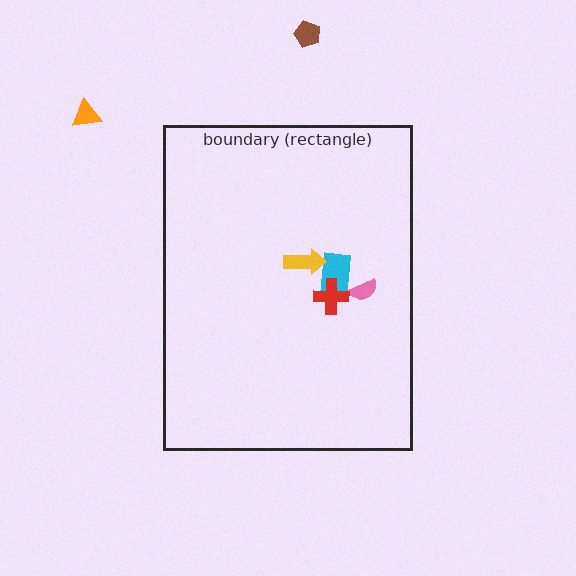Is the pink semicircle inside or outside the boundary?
Inside.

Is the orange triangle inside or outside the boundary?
Outside.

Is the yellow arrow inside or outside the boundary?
Inside.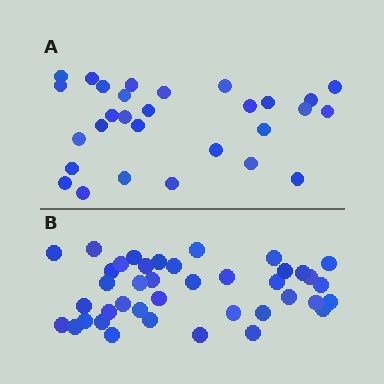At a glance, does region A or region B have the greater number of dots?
Region B (the bottom region) has more dots.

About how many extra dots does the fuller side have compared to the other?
Region B has roughly 12 or so more dots than region A.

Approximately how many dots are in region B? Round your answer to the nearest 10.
About 40 dots.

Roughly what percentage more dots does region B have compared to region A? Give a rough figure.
About 40% more.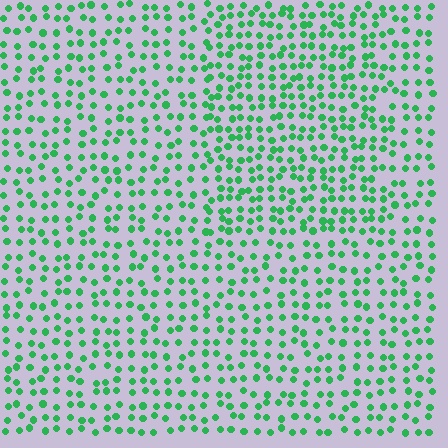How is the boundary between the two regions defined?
The boundary is defined by a change in element density (approximately 1.5x ratio). All elements are the same color, size, and shape.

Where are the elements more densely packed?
The elements are more densely packed inside the rectangle boundary.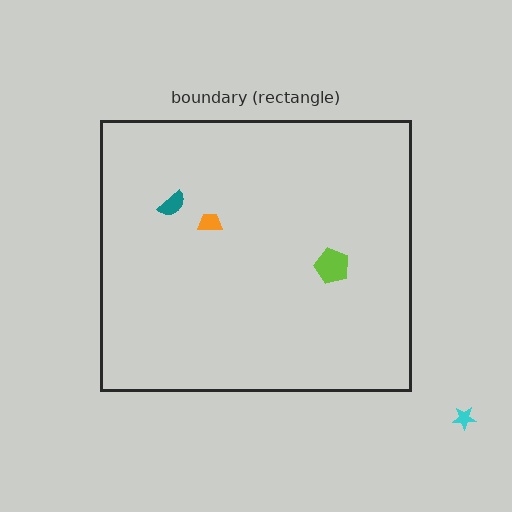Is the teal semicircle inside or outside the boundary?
Inside.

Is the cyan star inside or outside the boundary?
Outside.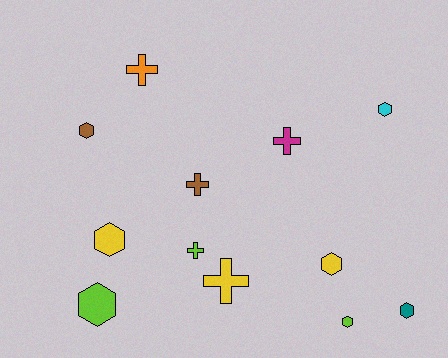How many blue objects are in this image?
There are no blue objects.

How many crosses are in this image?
There are 5 crosses.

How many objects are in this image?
There are 12 objects.